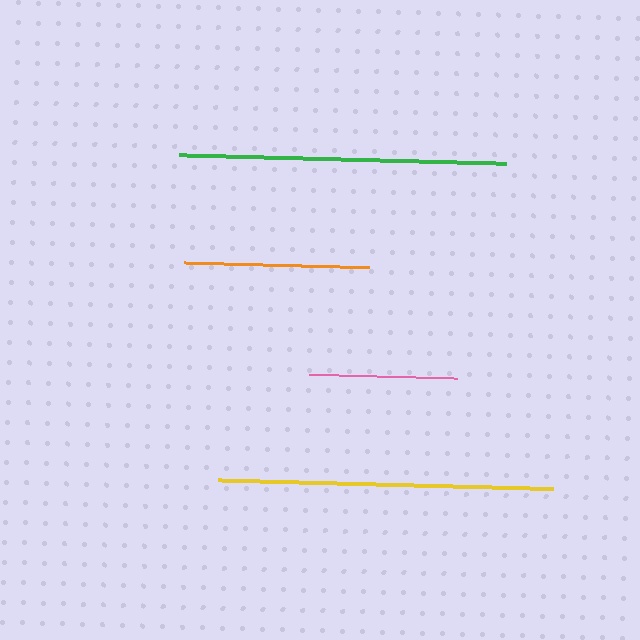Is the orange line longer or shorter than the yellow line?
The yellow line is longer than the orange line.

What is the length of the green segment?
The green segment is approximately 326 pixels long.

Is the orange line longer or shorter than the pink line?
The orange line is longer than the pink line.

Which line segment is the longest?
The yellow line is the longest at approximately 335 pixels.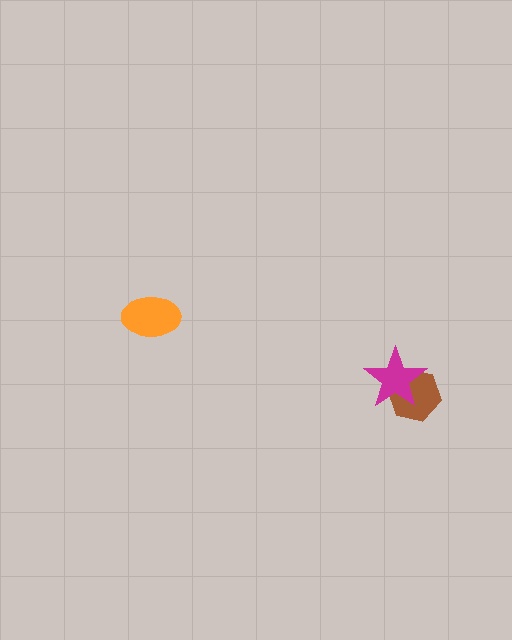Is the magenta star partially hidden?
No, no other shape covers it.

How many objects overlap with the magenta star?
1 object overlaps with the magenta star.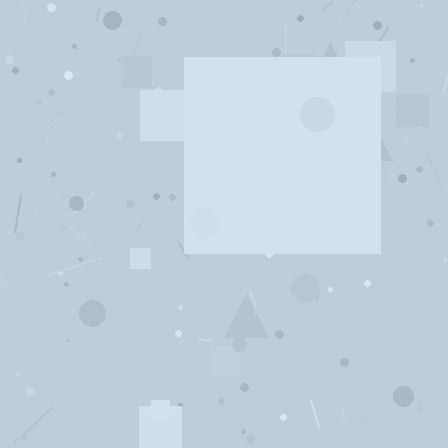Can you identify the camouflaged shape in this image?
The camouflaged shape is a square.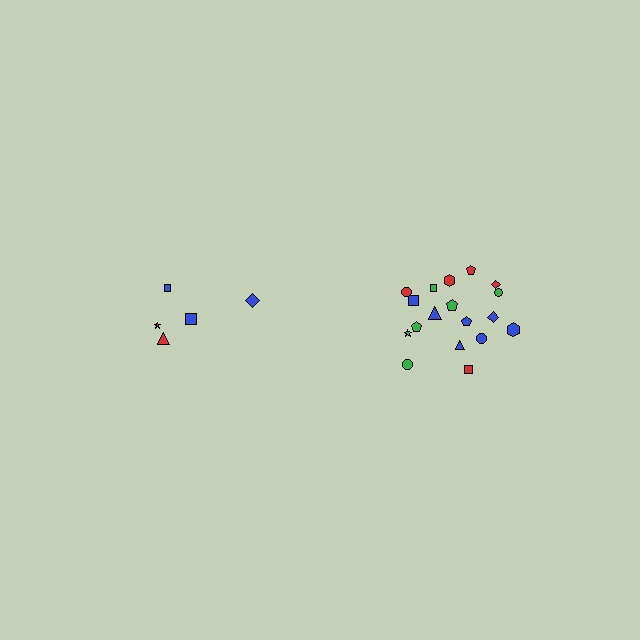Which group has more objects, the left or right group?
The right group.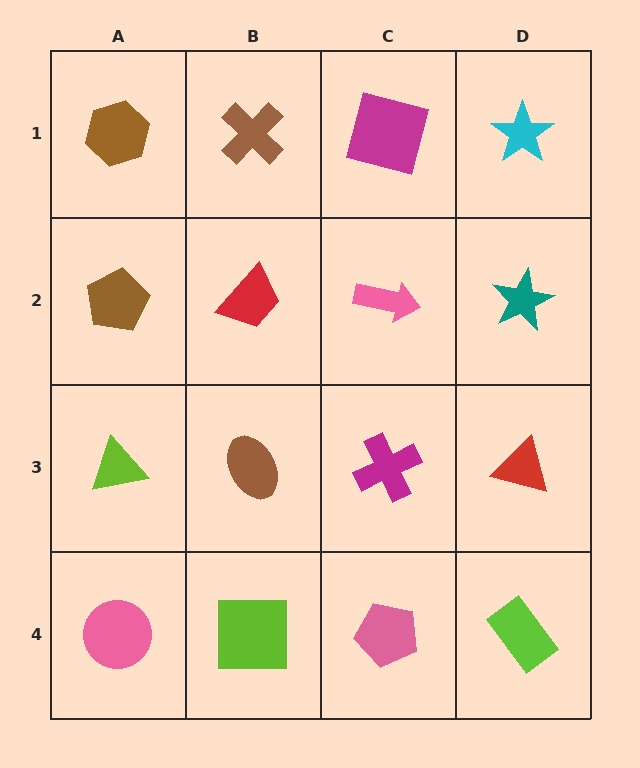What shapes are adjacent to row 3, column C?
A pink arrow (row 2, column C), a pink pentagon (row 4, column C), a brown ellipse (row 3, column B), a red triangle (row 3, column D).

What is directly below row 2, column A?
A lime triangle.